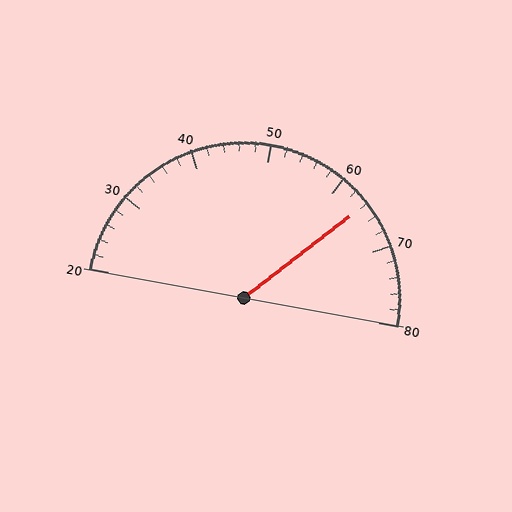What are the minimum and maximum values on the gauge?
The gauge ranges from 20 to 80.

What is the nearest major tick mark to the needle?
The nearest major tick mark is 60.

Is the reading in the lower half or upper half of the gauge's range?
The reading is in the upper half of the range (20 to 80).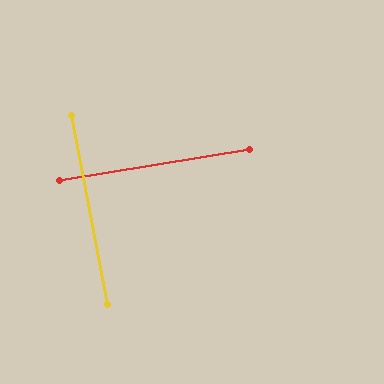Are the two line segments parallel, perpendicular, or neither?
Perpendicular — they meet at approximately 88°.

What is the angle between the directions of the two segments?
Approximately 88 degrees.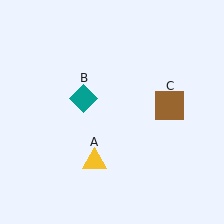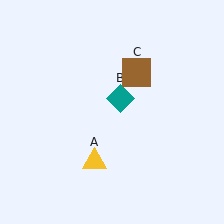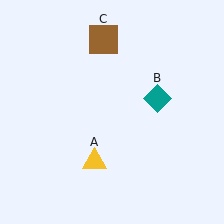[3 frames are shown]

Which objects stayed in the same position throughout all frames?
Yellow triangle (object A) remained stationary.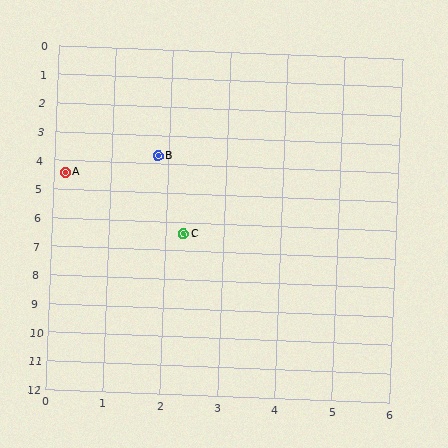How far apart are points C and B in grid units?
Points C and B are about 2.7 grid units apart.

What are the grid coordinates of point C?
Point C is at approximately (2.3, 6.4).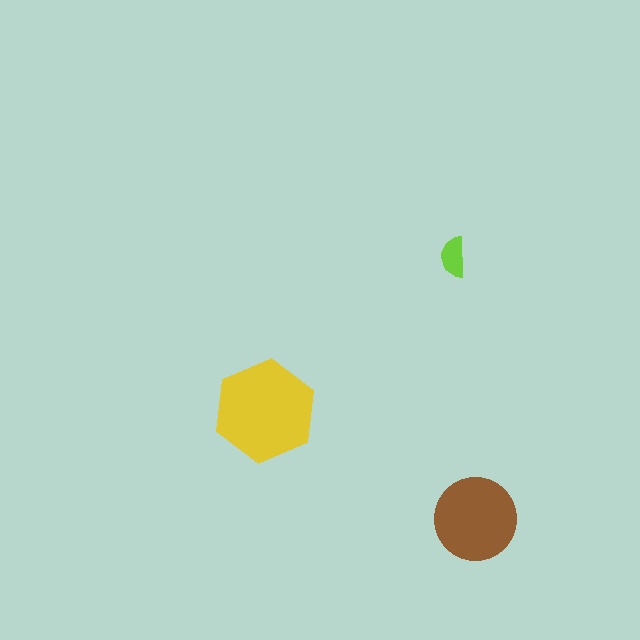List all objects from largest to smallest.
The yellow hexagon, the brown circle, the lime semicircle.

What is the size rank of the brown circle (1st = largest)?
2nd.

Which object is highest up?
The lime semicircle is topmost.